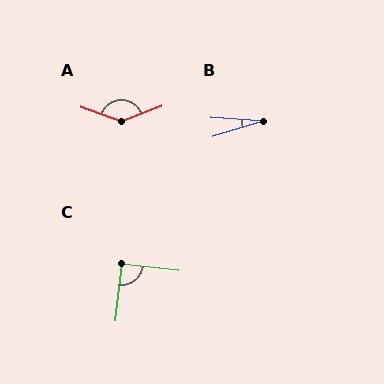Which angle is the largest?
A, at approximately 139 degrees.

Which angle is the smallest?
B, at approximately 21 degrees.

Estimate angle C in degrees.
Approximately 90 degrees.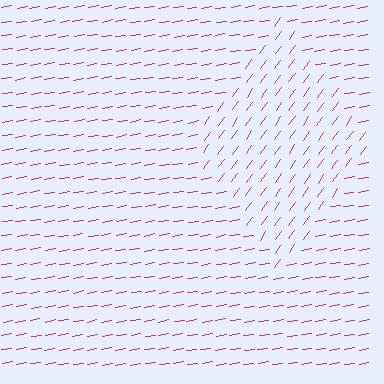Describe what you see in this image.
The image is filled with small magenta line segments. A diamond region in the image has lines oriented differently from the surrounding lines, creating a visible texture boundary.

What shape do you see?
I see a diamond.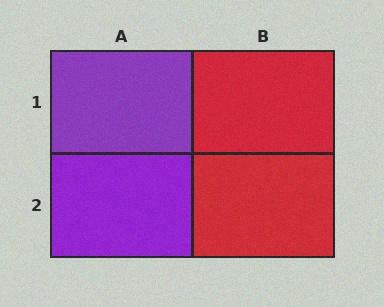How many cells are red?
2 cells are red.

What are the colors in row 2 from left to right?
Purple, red.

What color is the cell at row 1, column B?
Red.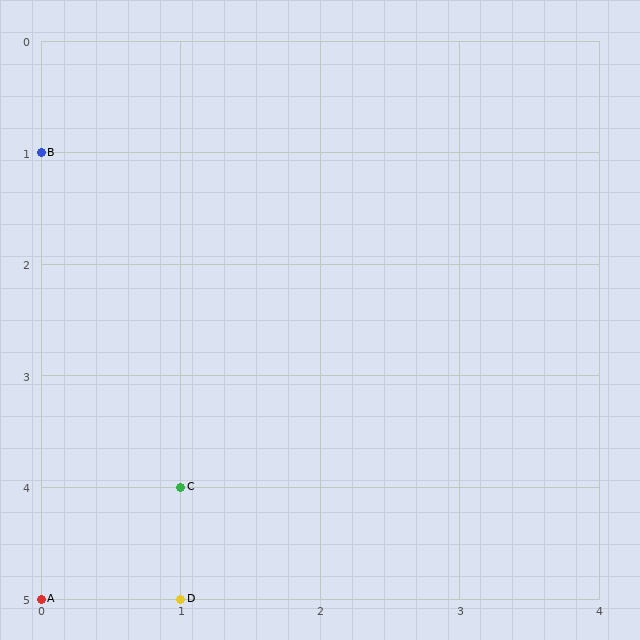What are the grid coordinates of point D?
Point D is at grid coordinates (1, 5).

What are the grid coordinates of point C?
Point C is at grid coordinates (1, 4).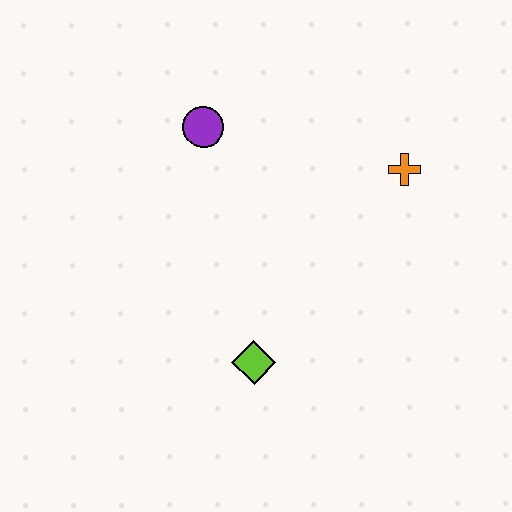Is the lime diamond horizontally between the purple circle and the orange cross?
Yes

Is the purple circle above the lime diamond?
Yes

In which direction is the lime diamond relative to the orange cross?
The lime diamond is below the orange cross.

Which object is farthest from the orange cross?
The lime diamond is farthest from the orange cross.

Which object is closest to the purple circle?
The orange cross is closest to the purple circle.